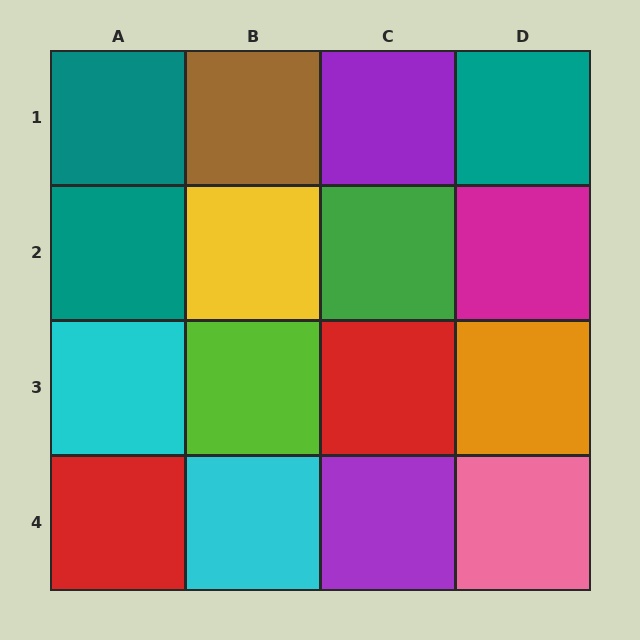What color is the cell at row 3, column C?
Red.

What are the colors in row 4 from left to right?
Red, cyan, purple, pink.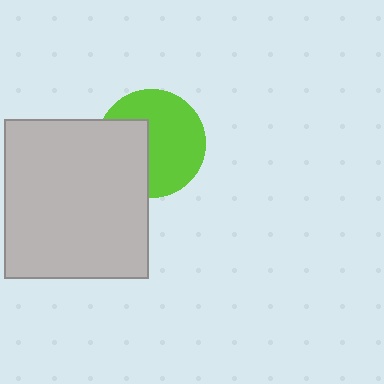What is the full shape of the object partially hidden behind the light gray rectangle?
The partially hidden object is a lime circle.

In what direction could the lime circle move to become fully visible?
The lime circle could move right. That would shift it out from behind the light gray rectangle entirely.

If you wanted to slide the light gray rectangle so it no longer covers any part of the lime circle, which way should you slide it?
Slide it left — that is the most direct way to separate the two shapes.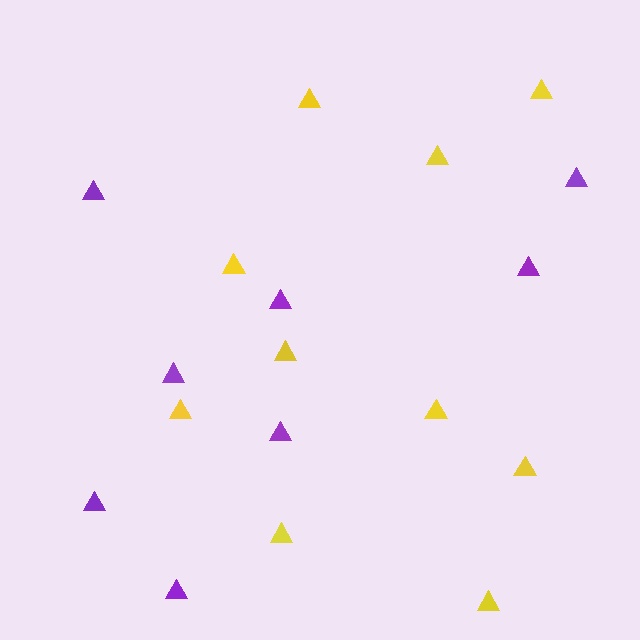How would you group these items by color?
There are 2 groups: one group of purple triangles (8) and one group of yellow triangles (10).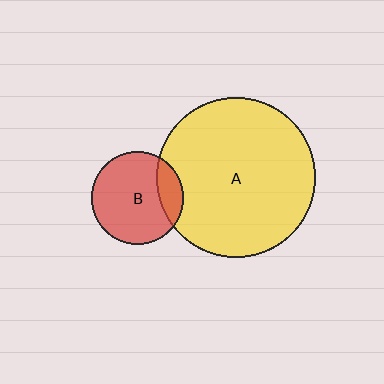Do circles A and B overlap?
Yes.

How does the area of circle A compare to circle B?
Approximately 3.0 times.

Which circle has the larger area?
Circle A (yellow).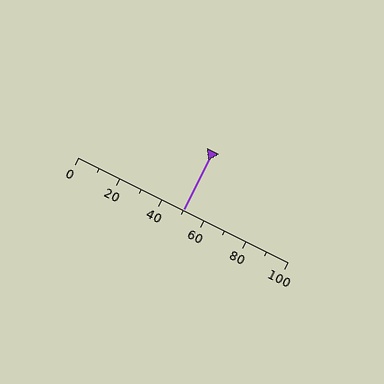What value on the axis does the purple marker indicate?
The marker indicates approximately 50.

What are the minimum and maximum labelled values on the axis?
The axis runs from 0 to 100.